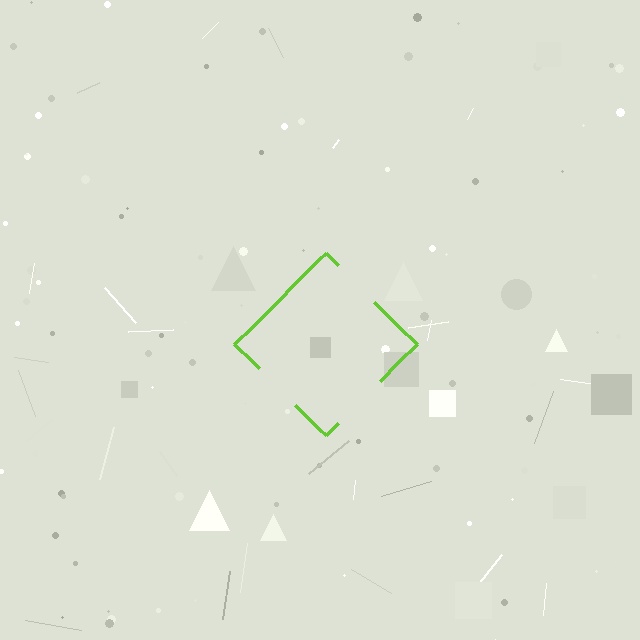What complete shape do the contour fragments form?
The contour fragments form a diamond.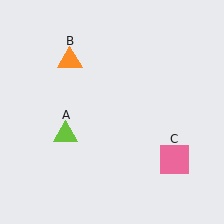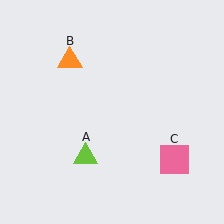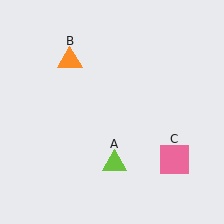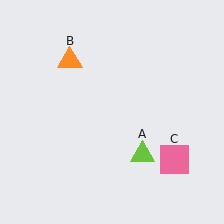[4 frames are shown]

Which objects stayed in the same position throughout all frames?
Orange triangle (object B) and pink square (object C) remained stationary.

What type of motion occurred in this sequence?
The lime triangle (object A) rotated counterclockwise around the center of the scene.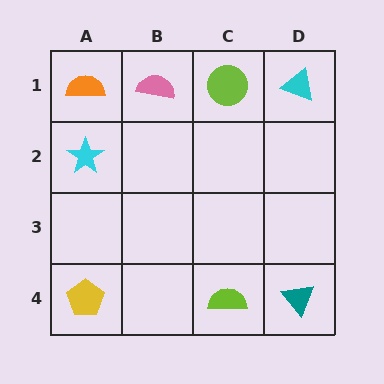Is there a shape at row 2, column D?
No, that cell is empty.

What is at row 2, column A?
A cyan star.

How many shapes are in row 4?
3 shapes.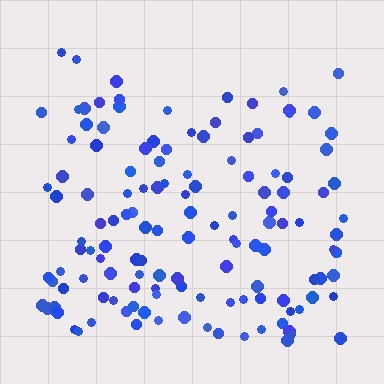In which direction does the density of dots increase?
From top to bottom, with the bottom side densest.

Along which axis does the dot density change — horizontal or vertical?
Vertical.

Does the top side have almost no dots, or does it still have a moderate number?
Still a moderate number, just noticeably fewer than the bottom.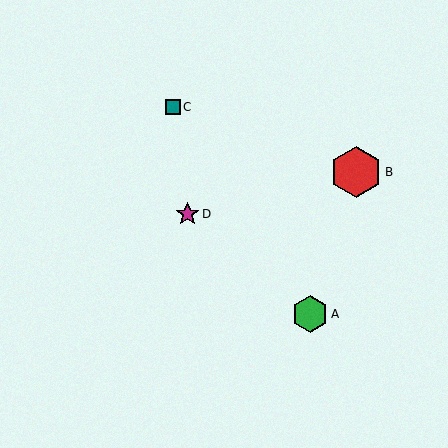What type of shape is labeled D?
Shape D is a magenta star.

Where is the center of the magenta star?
The center of the magenta star is at (188, 214).